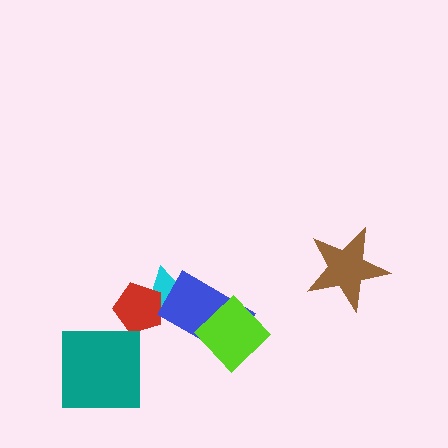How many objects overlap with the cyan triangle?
2 objects overlap with the cyan triangle.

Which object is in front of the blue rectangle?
The lime diamond is in front of the blue rectangle.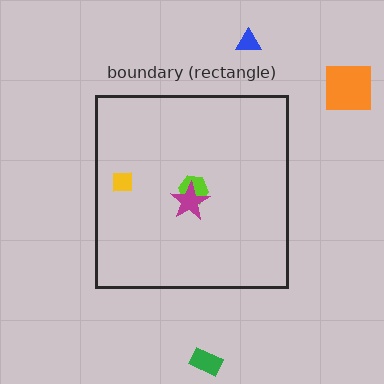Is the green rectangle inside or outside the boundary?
Outside.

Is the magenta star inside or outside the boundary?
Inside.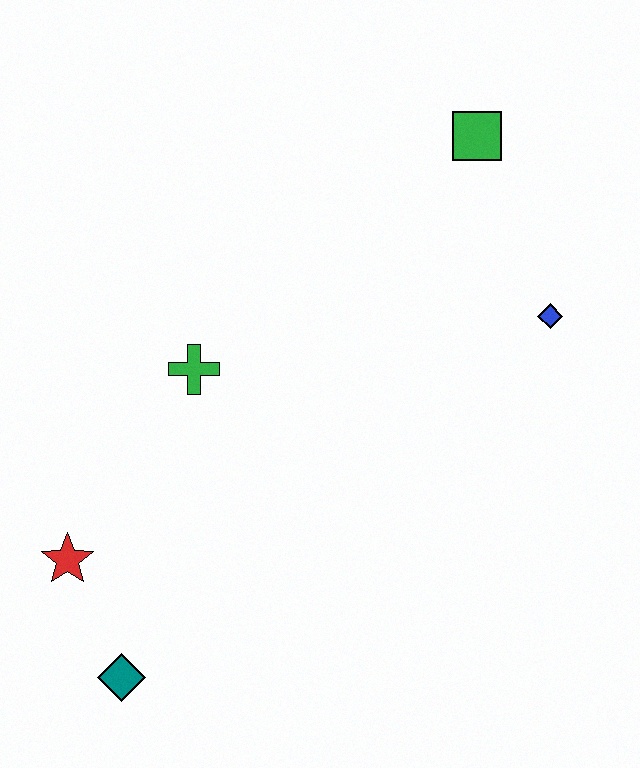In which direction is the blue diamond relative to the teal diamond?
The blue diamond is to the right of the teal diamond.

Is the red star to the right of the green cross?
No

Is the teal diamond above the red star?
No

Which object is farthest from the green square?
The teal diamond is farthest from the green square.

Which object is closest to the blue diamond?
The green square is closest to the blue diamond.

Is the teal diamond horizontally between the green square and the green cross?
No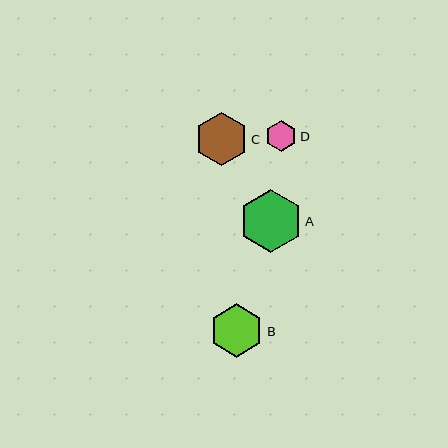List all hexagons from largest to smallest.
From largest to smallest: A, C, B, D.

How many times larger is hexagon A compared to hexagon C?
Hexagon A is approximately 1.2 times the size of hexagon C.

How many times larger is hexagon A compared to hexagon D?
Hexagon A is approximately 2.0 times the size of hexagon D.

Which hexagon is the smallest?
Hexagon D is the smallest with a size of approximately 31 pixels.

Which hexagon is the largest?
Hexagon A is the largest with a size of approximately 63 pixels.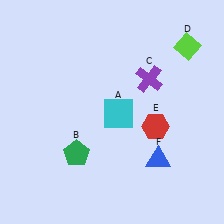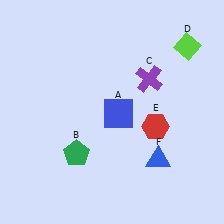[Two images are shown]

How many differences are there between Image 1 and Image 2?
There is 1 difference between the two images.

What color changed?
The square (A) changed from cyan in Image 1 to blue in Image 2.